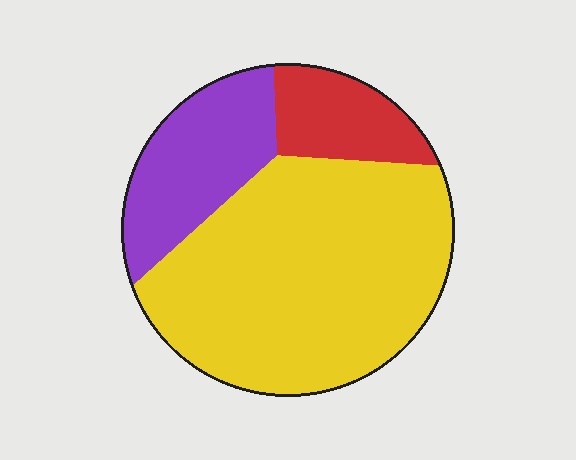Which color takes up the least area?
Red, at roughly 15%.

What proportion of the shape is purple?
Purple covers 22% of the shape.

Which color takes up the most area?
Yellow, at roughly 65%.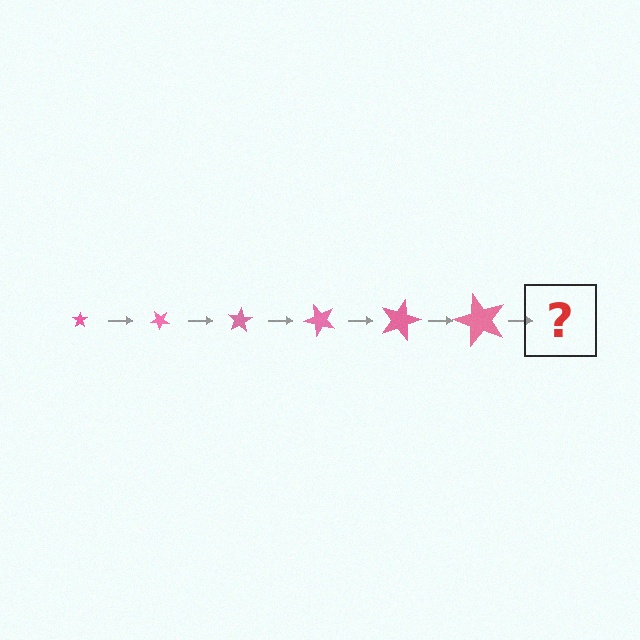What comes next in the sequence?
The next element should be a star, larger than the previous one and rotated 240 degrees from the start.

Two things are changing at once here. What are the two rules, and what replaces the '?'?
The two rules are that the star grows larger each step and it rotates 40 degrees each step. The '?' should be a star, larger than the previous one and rotated 240 degrees from the start.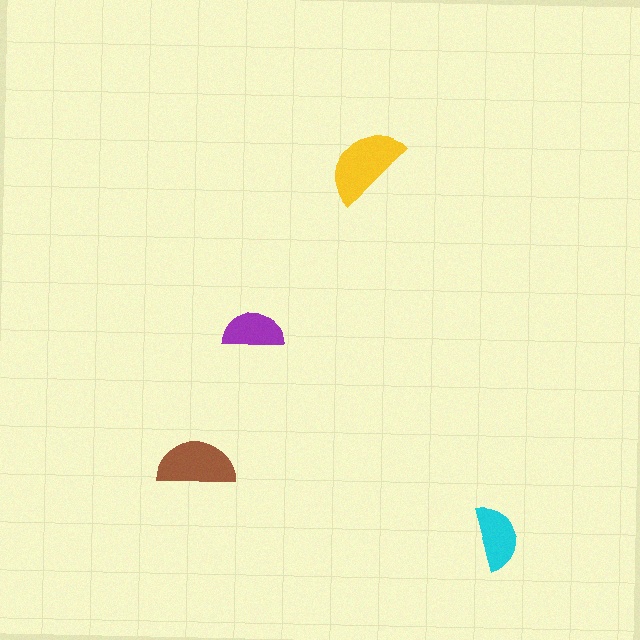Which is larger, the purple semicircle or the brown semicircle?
The brown one.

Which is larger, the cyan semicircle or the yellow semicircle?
The yellow one.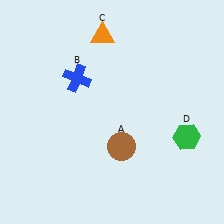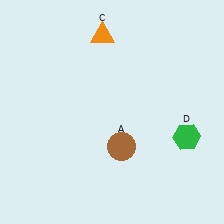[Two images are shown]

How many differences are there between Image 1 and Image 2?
There is 1 difference between the two images.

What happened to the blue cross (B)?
The blue cross (B) was removed in Image 2. It was in the top-left area of Image 1.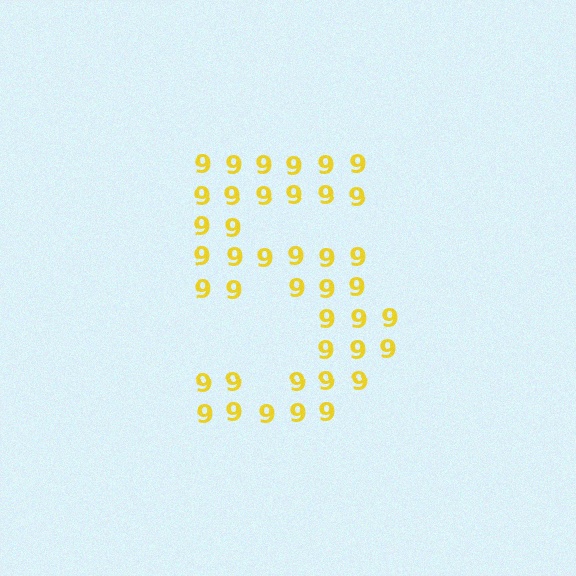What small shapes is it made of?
It is made of small digit 9's.